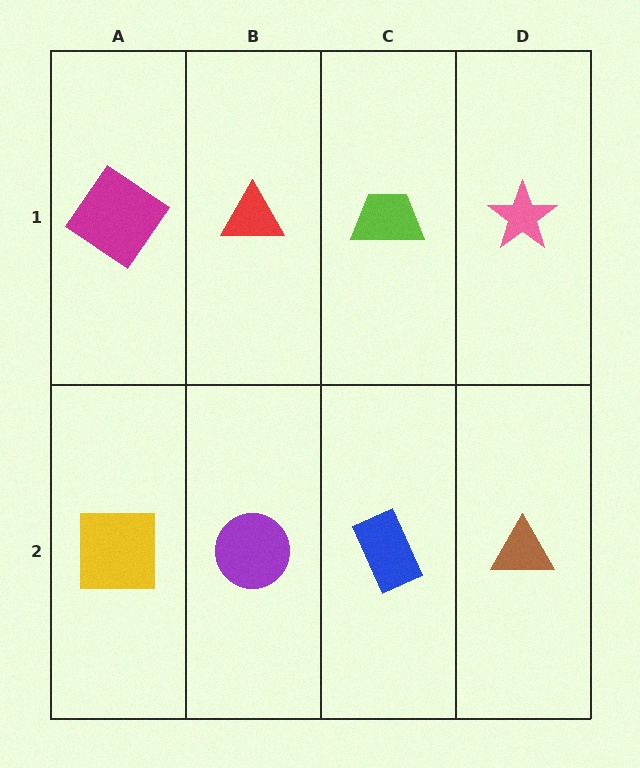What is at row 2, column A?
A yellow square.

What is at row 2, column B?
A purple circle.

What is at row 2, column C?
A blue rectangle.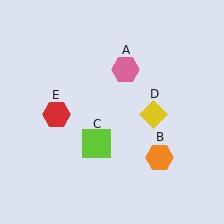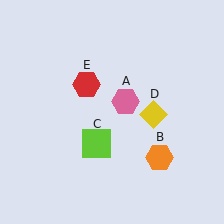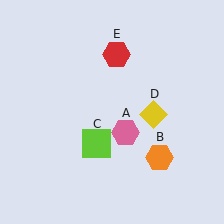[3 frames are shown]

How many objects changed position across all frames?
2 objects changed position: pink hexagon (object A), red hexagon (object E).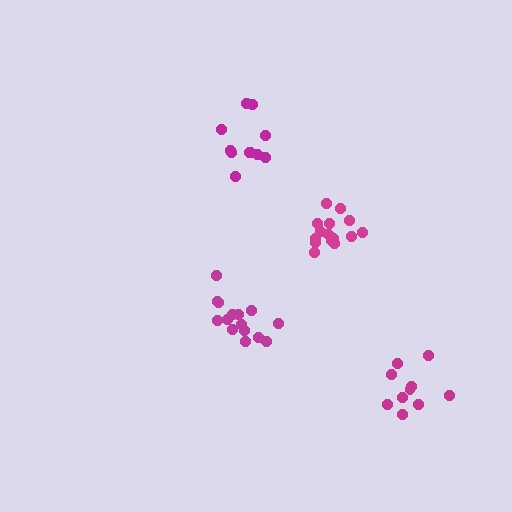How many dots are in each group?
Group 1: 15 dots, Group 2: 15 dots, Group 3: 11 dots, Group 4: 10 dots (51 total).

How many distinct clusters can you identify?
There are 4 distinct clusters.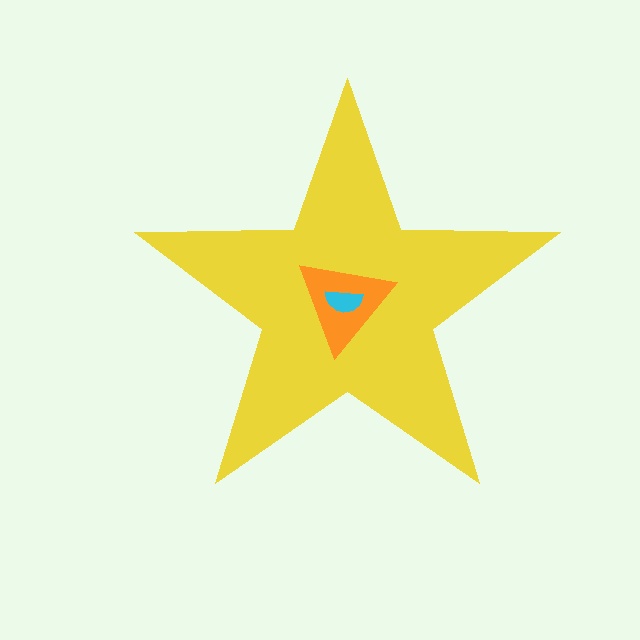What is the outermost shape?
The yellow star.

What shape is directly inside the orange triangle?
The cyan semicircle.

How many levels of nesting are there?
3.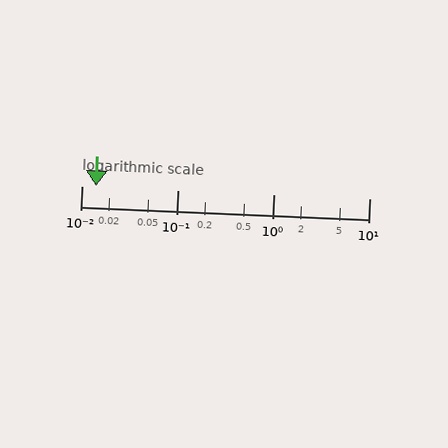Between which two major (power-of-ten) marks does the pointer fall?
The pointer is between 0.01 and 0.1.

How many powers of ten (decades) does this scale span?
The scale spans 3 decades, from 0.01 to 10.